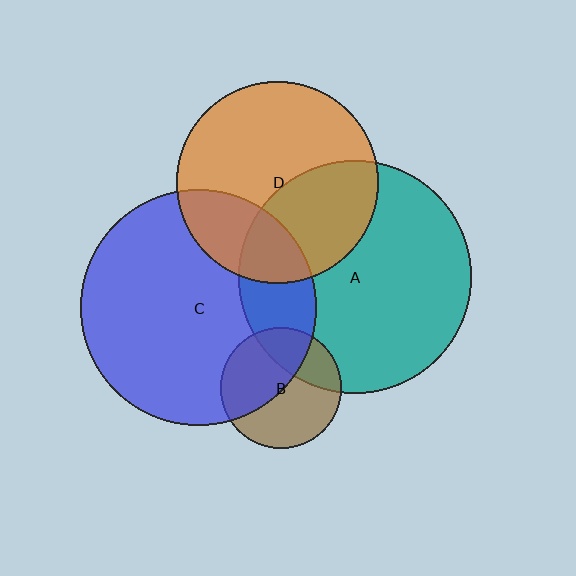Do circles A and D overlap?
Yes.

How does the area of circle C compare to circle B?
Approximately 3.8 times.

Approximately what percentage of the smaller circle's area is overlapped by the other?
Approximately 35%.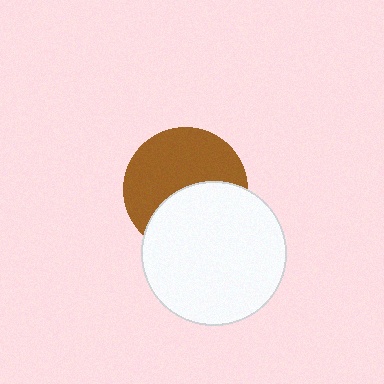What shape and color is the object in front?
The object in front is a white circle.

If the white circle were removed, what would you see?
You would see the complete brown circle.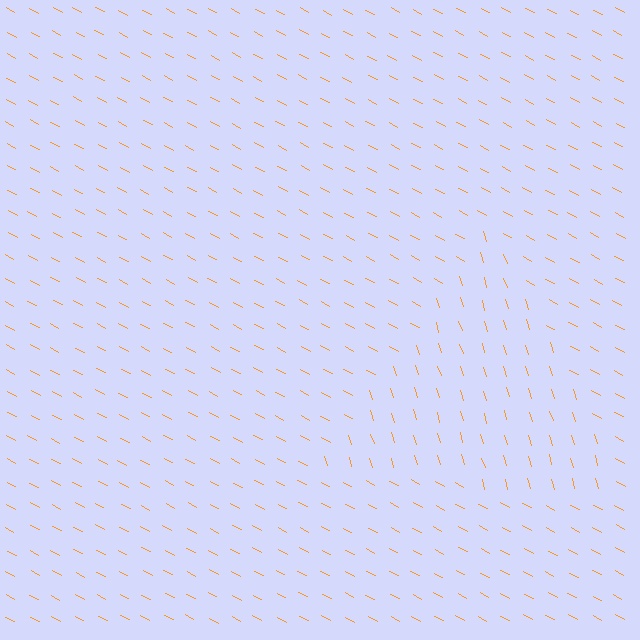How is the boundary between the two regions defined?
The boundary is defined purely by a change in line orientation (approximately 45 degrees difference). All lines are the same color and thickness.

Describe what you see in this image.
The image is filled with small orange line segments. A triangle region in the image has lines oriented differently from the surrounding lines, creating a visible texture boundary.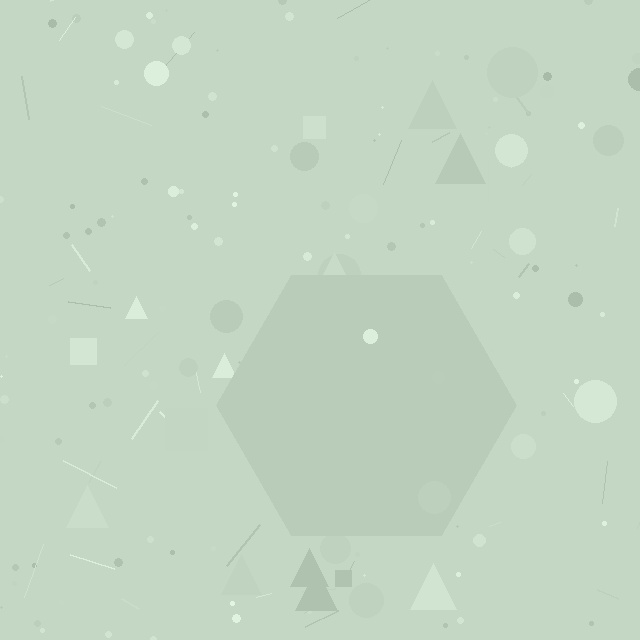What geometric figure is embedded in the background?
A hexagon is embedded in the background.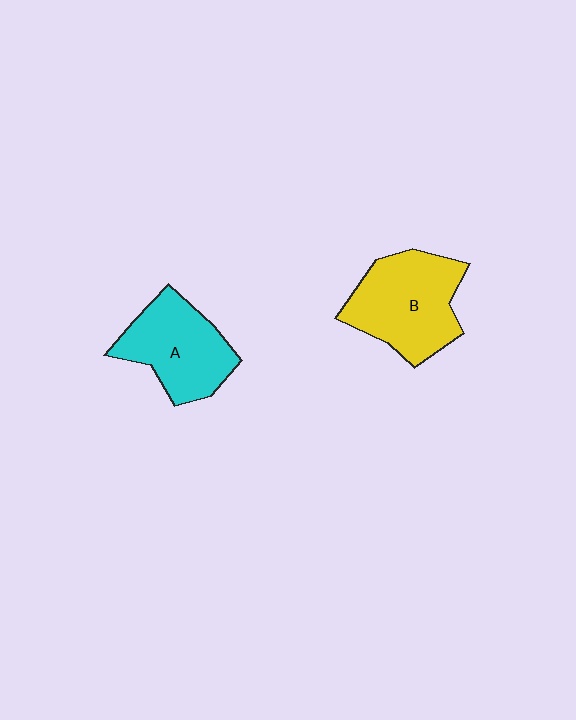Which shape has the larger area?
Shape B (yellow).